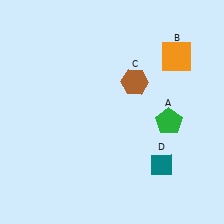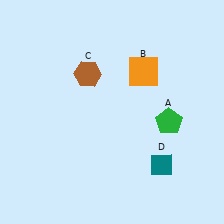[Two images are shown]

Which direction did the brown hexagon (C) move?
The brown hexagon (C) moved left.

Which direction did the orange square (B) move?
The orange square (B) moved left.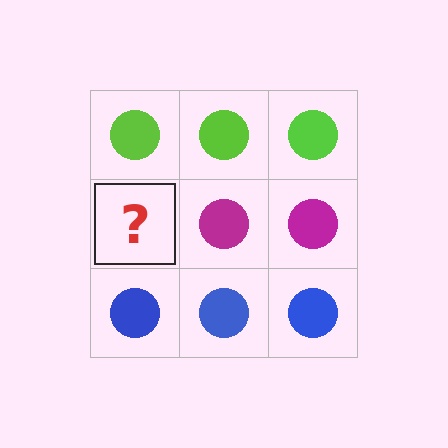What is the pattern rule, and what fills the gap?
The rule is that each row has a consistent color. The gap should be filled with a magenta circle.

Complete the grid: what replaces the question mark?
The question mark should be replaced with a magenta circle.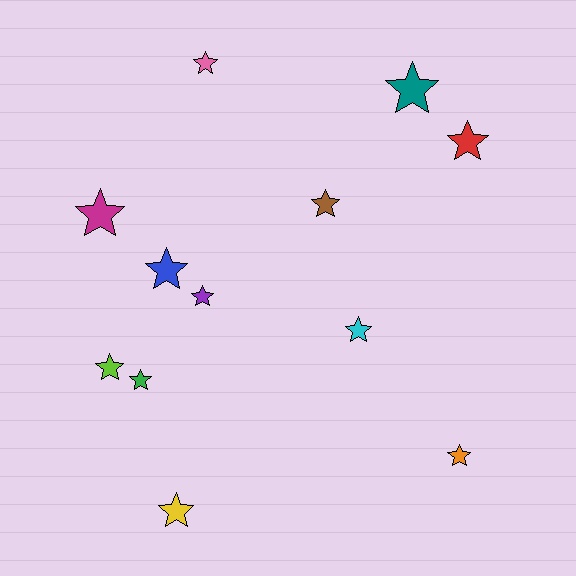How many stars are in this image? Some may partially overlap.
There are 12 stars.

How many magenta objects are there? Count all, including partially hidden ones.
There is 1 magenta object.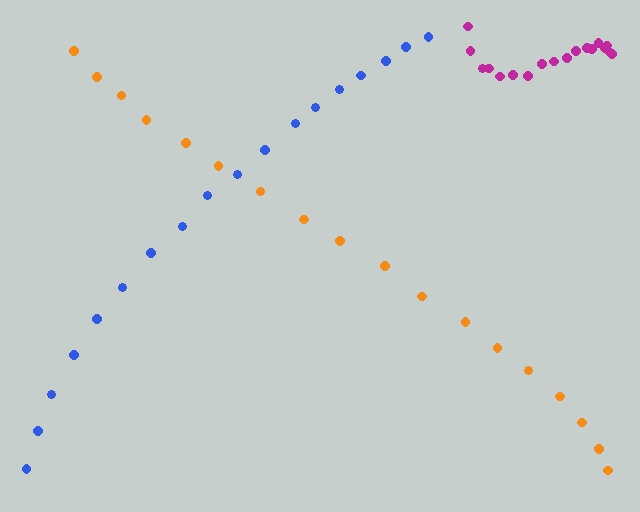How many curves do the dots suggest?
There are 3 distinct paths.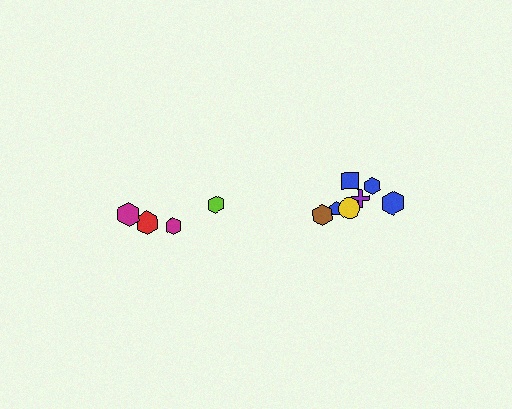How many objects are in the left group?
There are 4 objects.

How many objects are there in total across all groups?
There are 11 objects.